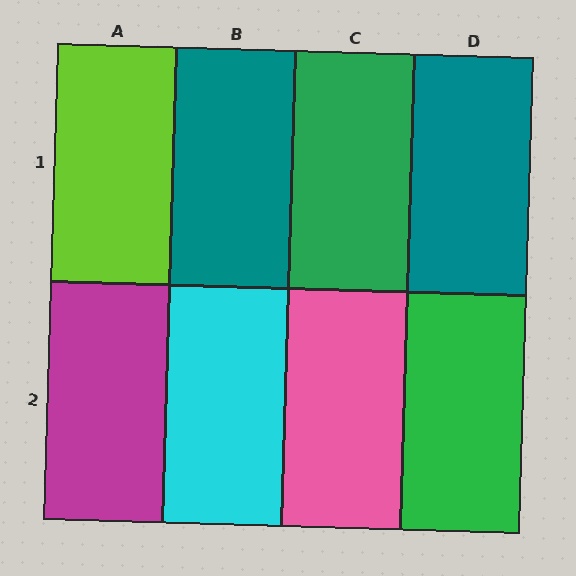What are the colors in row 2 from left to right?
Magenta, cyan, pink, green.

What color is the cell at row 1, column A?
Lime.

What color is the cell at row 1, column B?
Teal.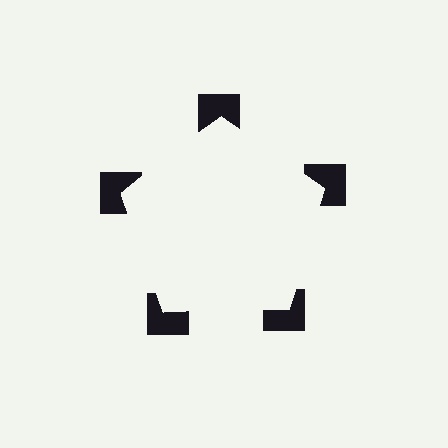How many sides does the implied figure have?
5 sides.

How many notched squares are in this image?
There are 5 — one at each vertex of the illusory pentagon.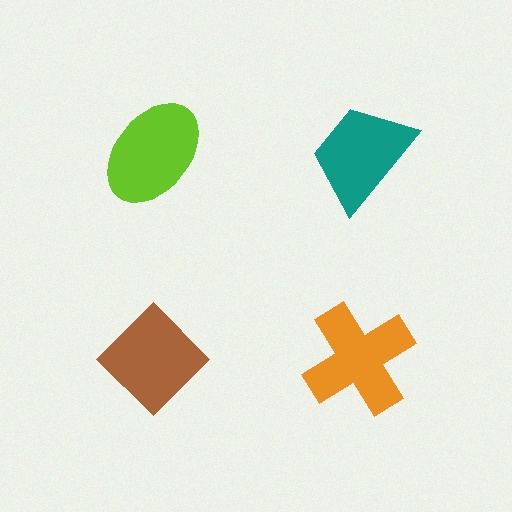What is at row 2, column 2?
An orange cross.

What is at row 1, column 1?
A lime ellipse.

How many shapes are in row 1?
2 shapes.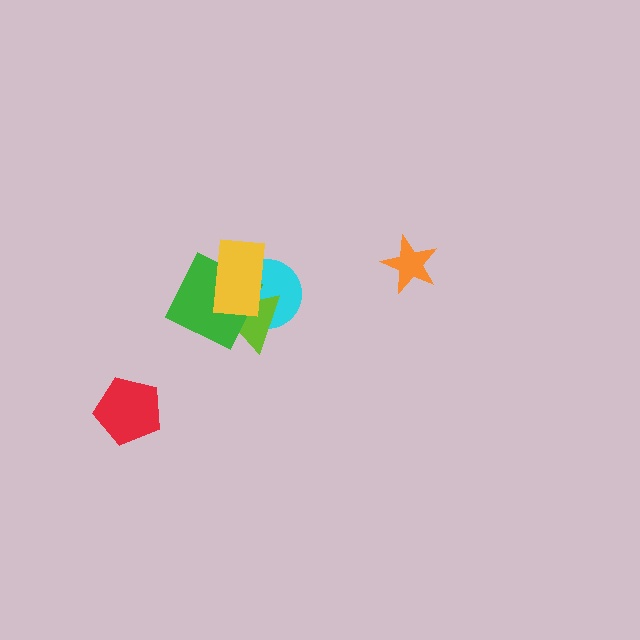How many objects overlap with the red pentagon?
0 objects overlap with the red pentagon.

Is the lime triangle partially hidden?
Yes, it is partially covered by another shape.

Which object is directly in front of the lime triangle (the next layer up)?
The green square is directly in front of the lime triangle.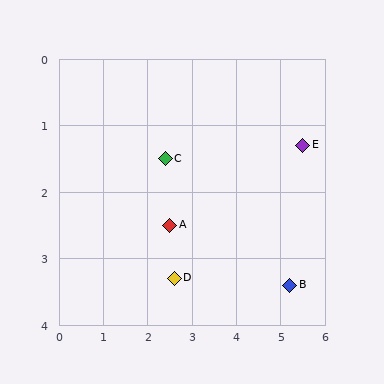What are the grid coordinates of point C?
Point C is at approximately (2.4, 1.5).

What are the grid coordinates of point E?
Point E is at approximately (5.5, 1.3).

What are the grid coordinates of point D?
Point D is at approximately (2.6, 3.3).